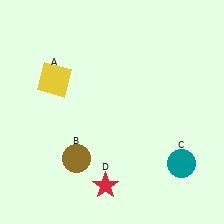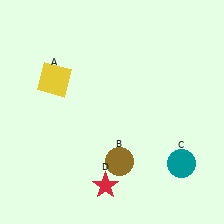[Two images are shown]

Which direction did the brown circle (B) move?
The brown circle (B) moved right.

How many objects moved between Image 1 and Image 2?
1 object moved between the two images.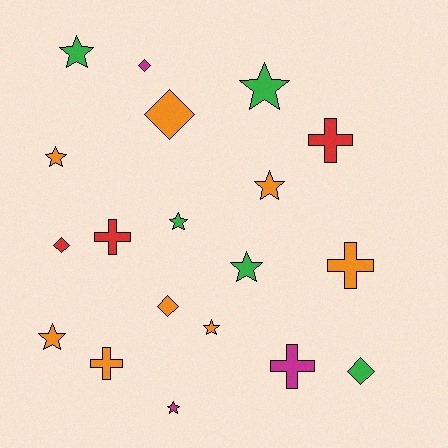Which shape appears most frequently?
Star, with 9 objects.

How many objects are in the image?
There are 19 objects.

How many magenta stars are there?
There is 1 magenta star.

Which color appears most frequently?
Orange, with 8 objects.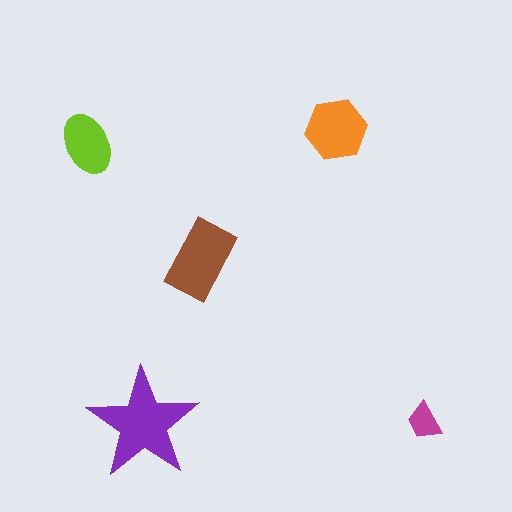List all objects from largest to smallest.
The purple star, the brown rectangle, the orange hexagon, the lime ellipse, the magenta trapezoid.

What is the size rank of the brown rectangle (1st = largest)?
2nd.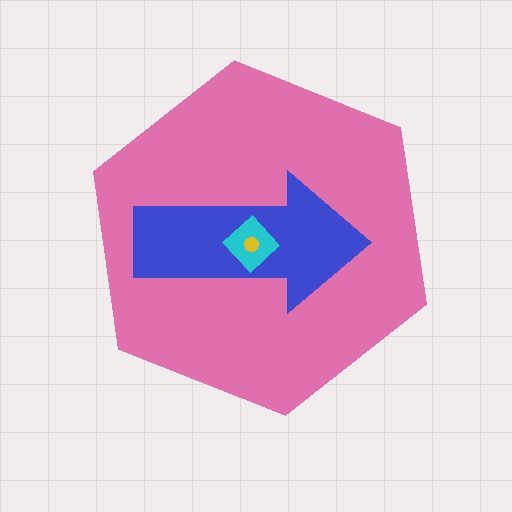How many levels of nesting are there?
4.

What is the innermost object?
The yellow circle.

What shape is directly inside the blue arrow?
The cyan diamond.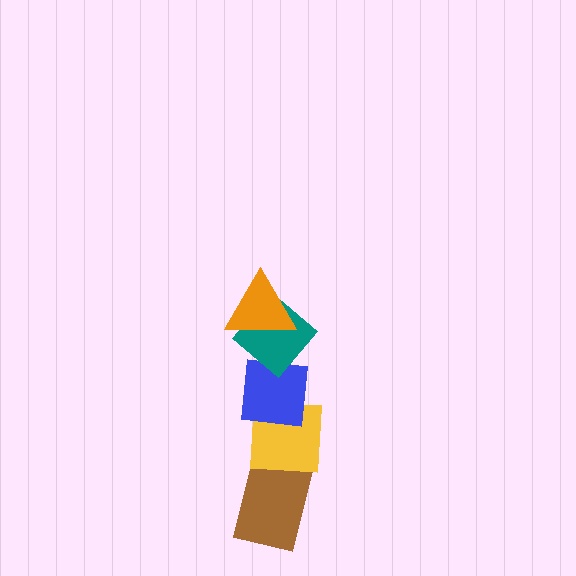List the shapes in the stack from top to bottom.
From top to bottom: the orange triangle, the teal diamond, the blue square, the yellow square, the brown rectangle.